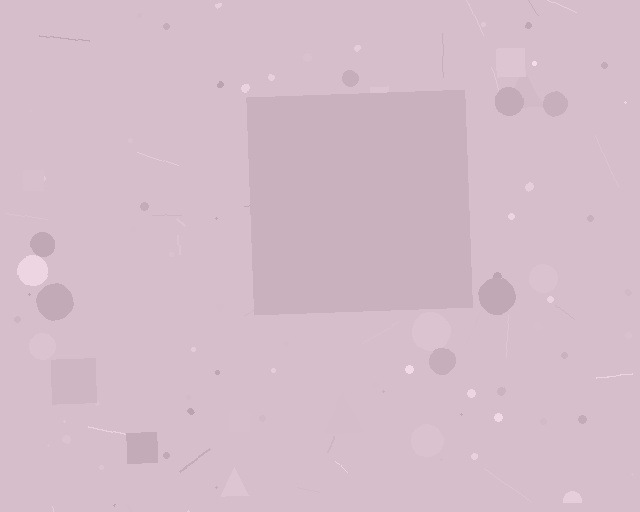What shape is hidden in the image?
A square is hidden in the image.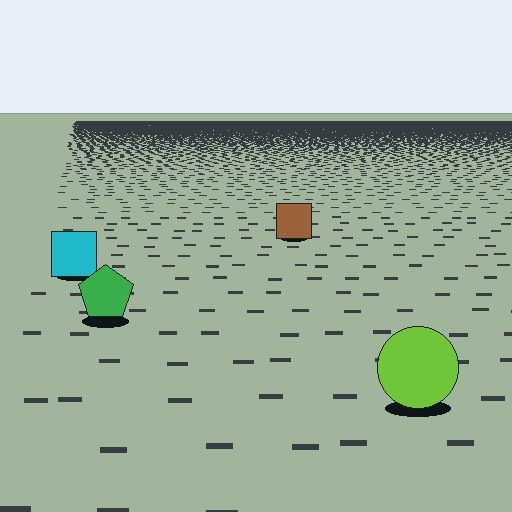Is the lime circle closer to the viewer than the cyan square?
Yes. The lime circle is closer — you can tell from the texture gradient: the ground texture is coarser near it.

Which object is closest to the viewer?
The lime circle is closest. The texture marks near it are larger and more spread out.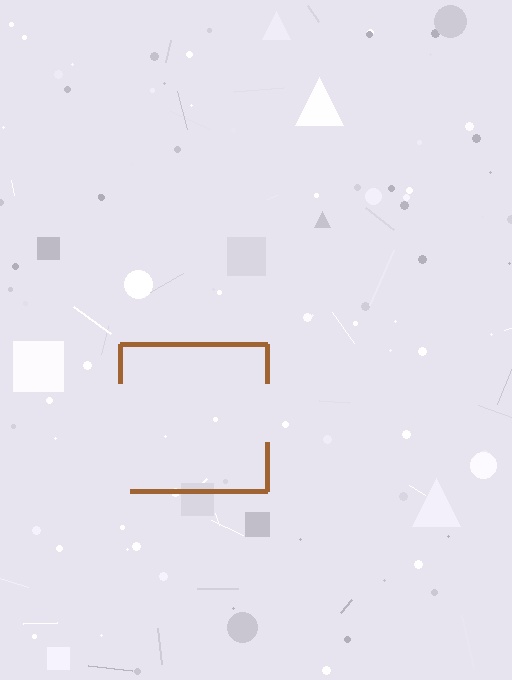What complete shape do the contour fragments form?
The contour fragments form a square.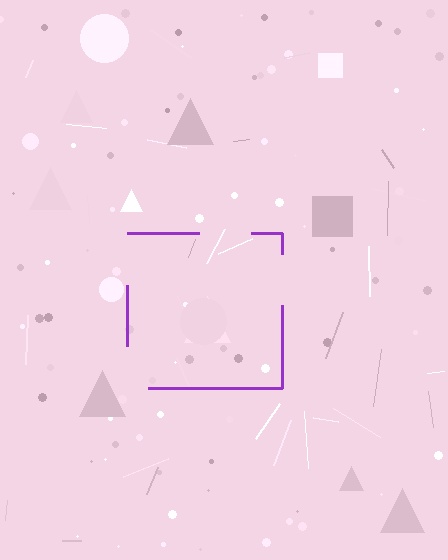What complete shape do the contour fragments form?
The contour fragments form a square.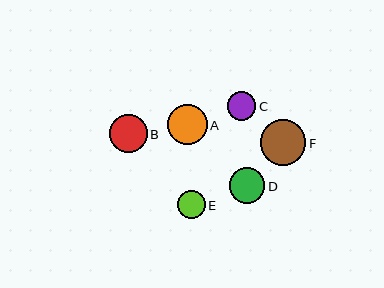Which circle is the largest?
Circle F is the largest with a size of approximately 45 pixels.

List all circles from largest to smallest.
From largest to smallest: F, A, B, D, C, E.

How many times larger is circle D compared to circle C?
Circle D is approximately 1.2 times the size of circle C.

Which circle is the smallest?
Circle E is the smallest with a size of approximately 28 pixels.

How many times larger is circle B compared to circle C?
Circle B is approximately 1.3 times the size of circle C.